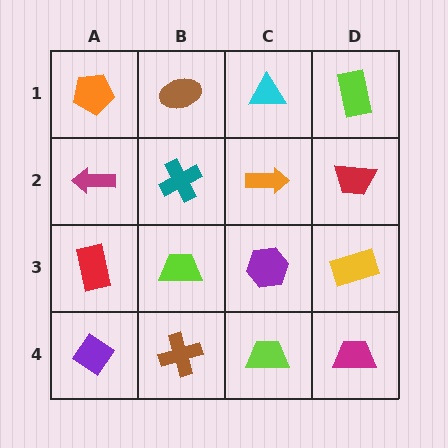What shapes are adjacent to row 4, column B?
A lime trapezoid (row 3, column B), a purple diamond (row 4, column A), a lime trapezoid (row 4, column C).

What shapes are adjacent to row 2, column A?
An orange pentagon (row 1, column A), a red rectangle (row 3, column A), a teal cross (row 2, column B).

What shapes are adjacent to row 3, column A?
A magenta arrow (row 2, column A), a purple diamond (row 4, column A), a lime trapezoid (row 3, column B).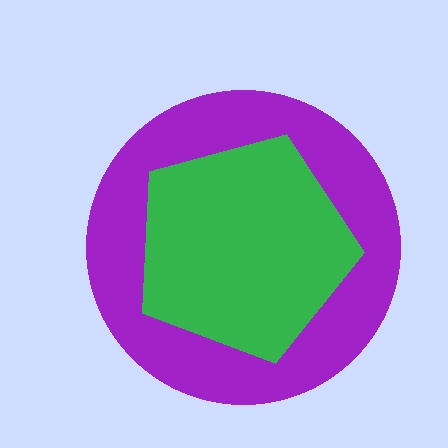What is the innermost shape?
The green pentagon.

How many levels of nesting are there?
2.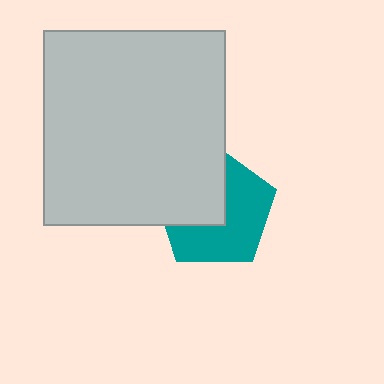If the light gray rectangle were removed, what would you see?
You would see the complete teal pentagon.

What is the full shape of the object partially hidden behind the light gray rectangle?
The partially hidden object is a teal pentagon.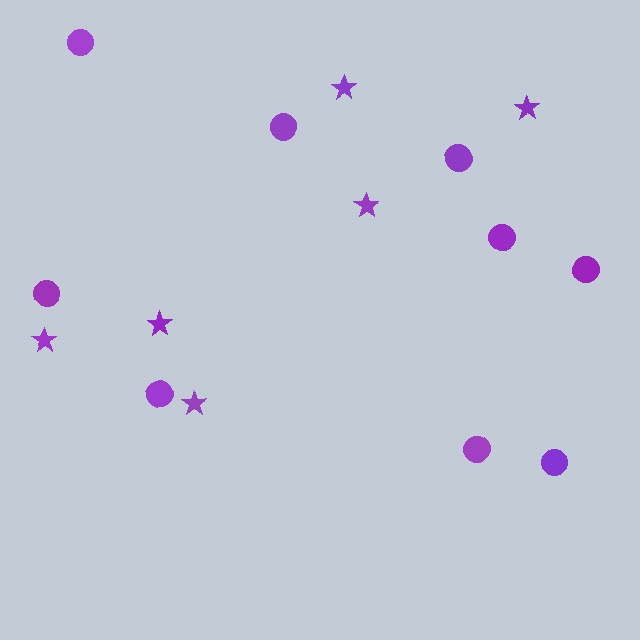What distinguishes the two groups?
There are 2 groups: one group of circles (9) and one group of stars (6).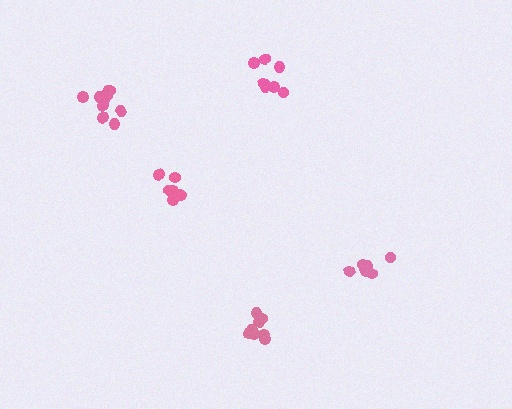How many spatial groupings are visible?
There are 5 spatial groupings.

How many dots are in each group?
Group 1: 7 dots, Group 2: 8 dots, Group 3: 6 dots, Group 4: 10 dots, Group 5: 6 dots (37 total).